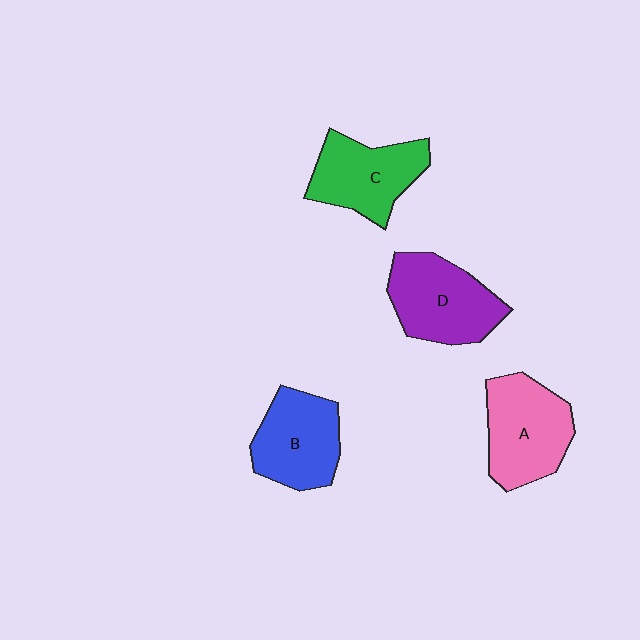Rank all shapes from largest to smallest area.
From largest to smallest: A (pink), D (purple), C (green), B (blue).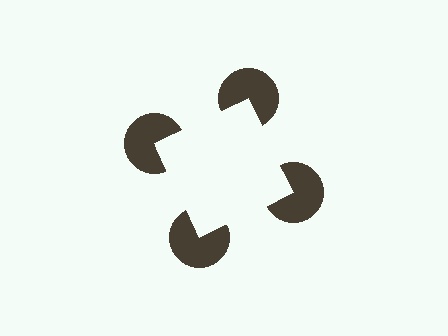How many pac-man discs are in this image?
There are 4 — one at each vertex of the illusory square.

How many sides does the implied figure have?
4 sides.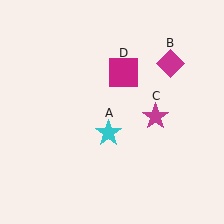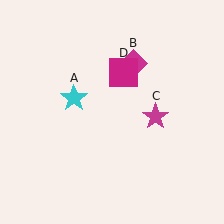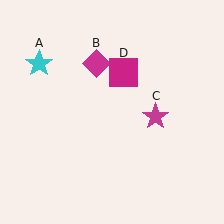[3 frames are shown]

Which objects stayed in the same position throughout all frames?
Magenta star (object C) and magenta square (object D) remained stationary.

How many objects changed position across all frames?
2 objects changed position: cyan star (object A), magenta diamond (object B).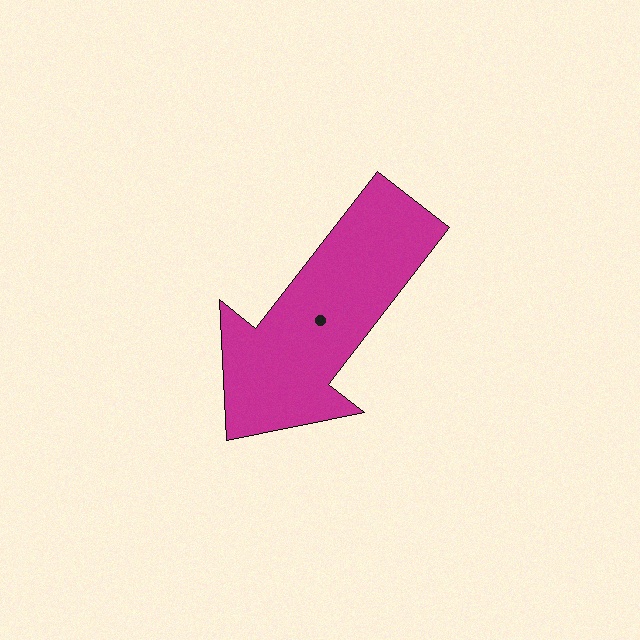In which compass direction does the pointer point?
Southwest.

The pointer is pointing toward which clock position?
Roughly 7 o'clock.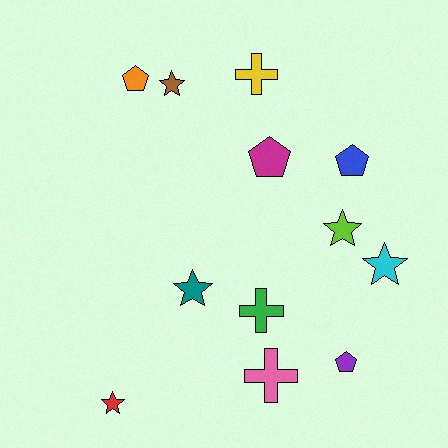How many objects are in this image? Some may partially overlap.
There are 12 objects.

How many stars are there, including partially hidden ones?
There are 5 stars.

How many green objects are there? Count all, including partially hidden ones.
There is 1 green object.